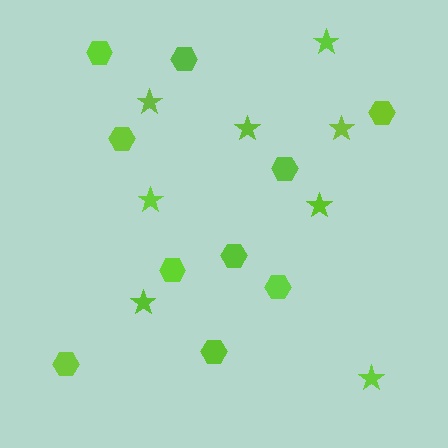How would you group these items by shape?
There are 2 groups: one group of hexagons (10) and one group of stars (8).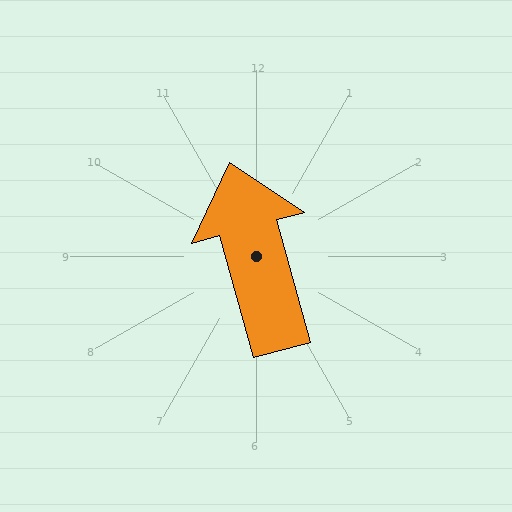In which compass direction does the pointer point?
North.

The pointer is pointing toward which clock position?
Roughly 11 o'clock.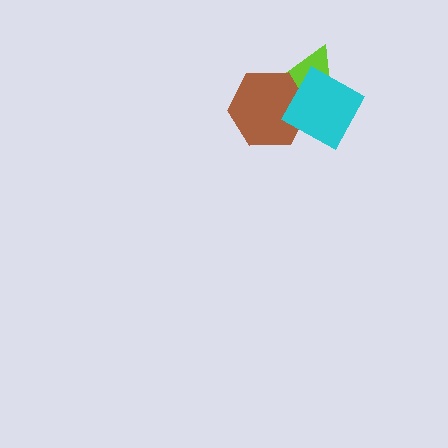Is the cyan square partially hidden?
No, no other shape covers it.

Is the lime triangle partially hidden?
Yes, it is partially covered by another shape.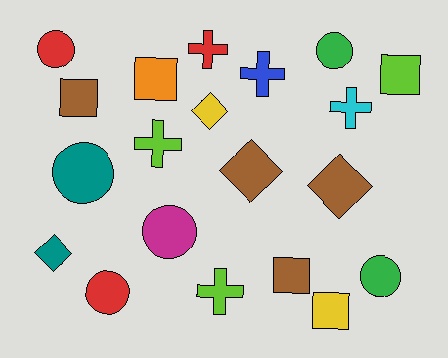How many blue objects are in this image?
There is 1 blue object.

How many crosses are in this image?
There are 5 crosses.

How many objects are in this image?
There are 20 objects.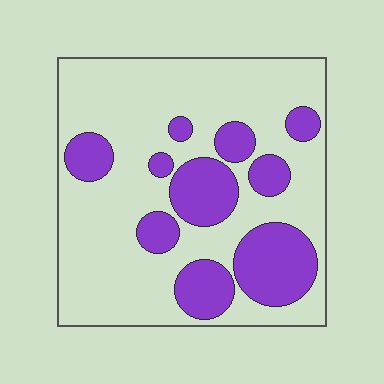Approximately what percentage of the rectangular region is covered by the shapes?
Approximately 30%.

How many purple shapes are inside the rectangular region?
10.